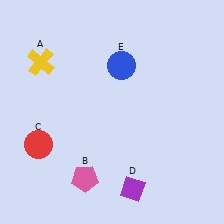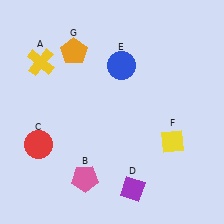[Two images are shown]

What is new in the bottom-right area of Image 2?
A yellow diamond (F) was added in the bottom-right area of Image 2.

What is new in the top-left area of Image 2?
An orange pentagon (G) was added in the top-left area of Image 2.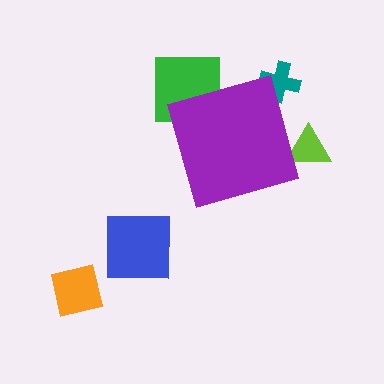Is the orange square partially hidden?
No, the orange square is fully visible.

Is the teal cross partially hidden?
Yes, the teal cross is partially hidden behind the purple diamond.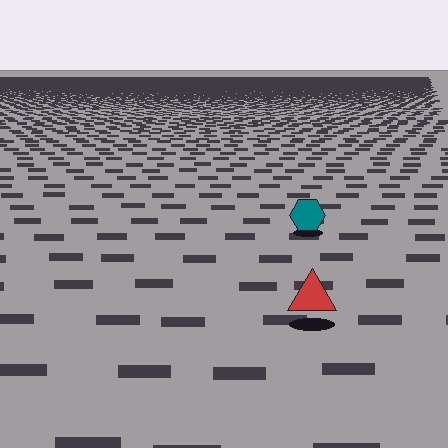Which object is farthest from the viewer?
The teal hexagon is farthest from the viewer. It appears smaller and the ground texture around it is denser.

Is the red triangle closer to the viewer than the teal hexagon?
Yes. The red triangle is closer — you can tell from the texture gradient: the ground texture is coarser near it.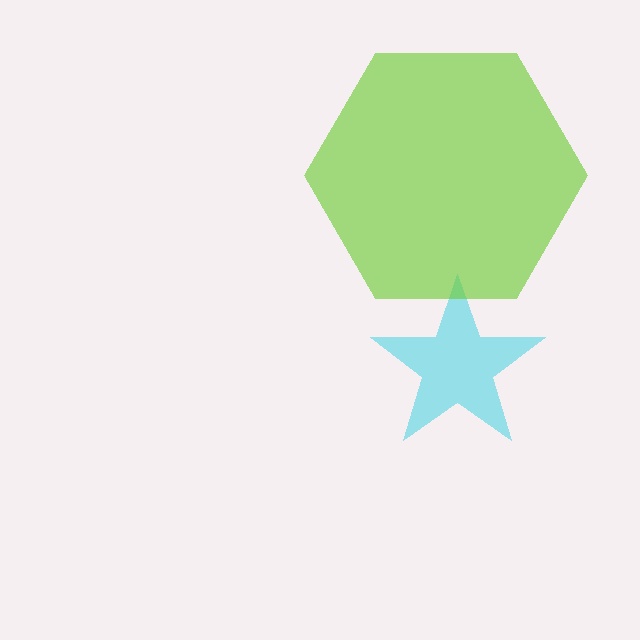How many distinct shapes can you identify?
There are 2 distinct shapes: a cyan star, a lime hexagon.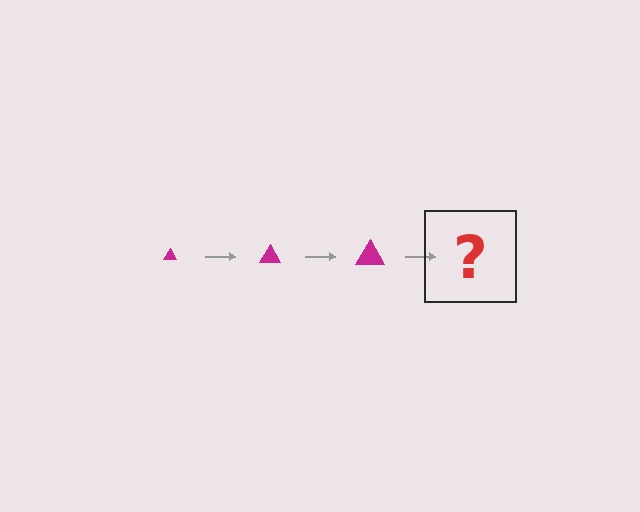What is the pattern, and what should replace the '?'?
The pattern is that the triangle gets progressively larger each step. The '?' should be a magenta triangle, larger than the previous one.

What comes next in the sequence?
The next element should be a magenta triangle, larger than the previous one.